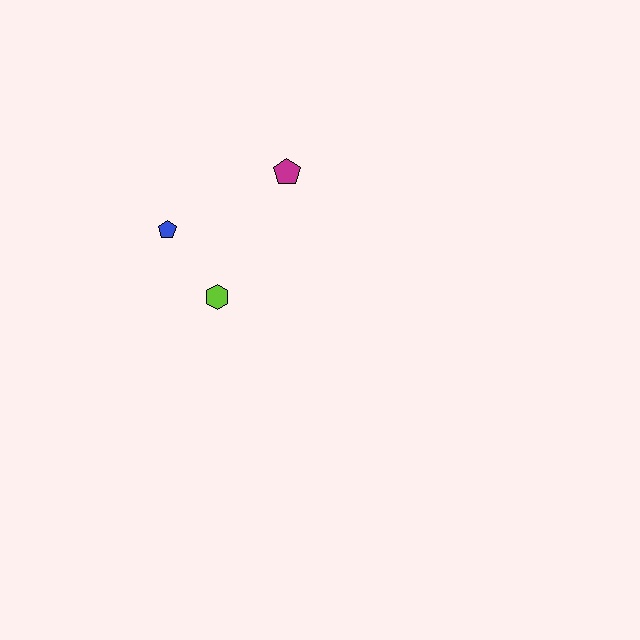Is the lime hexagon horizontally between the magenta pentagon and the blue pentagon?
Yes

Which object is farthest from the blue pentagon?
The magenta pentagon is farthest from the blue pentagon.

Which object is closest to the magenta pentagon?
The blue pentagon is closest to the magenta pentagon.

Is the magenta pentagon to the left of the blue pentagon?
No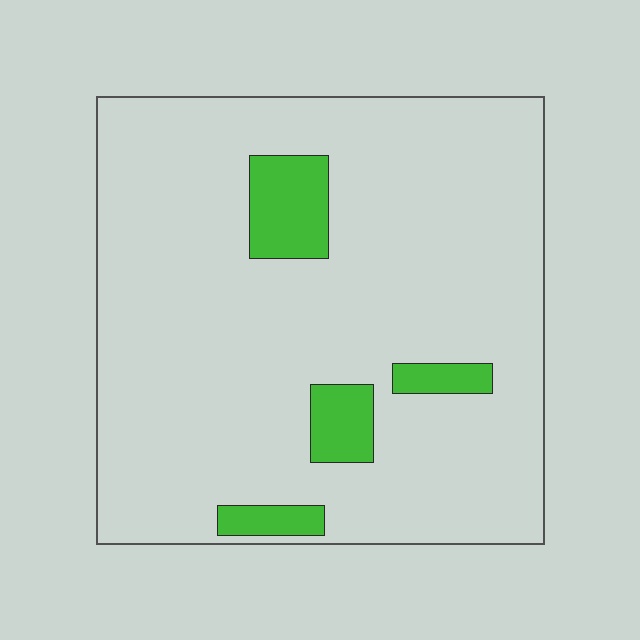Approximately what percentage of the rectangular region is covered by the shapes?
Approximately 10%.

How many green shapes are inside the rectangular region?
4.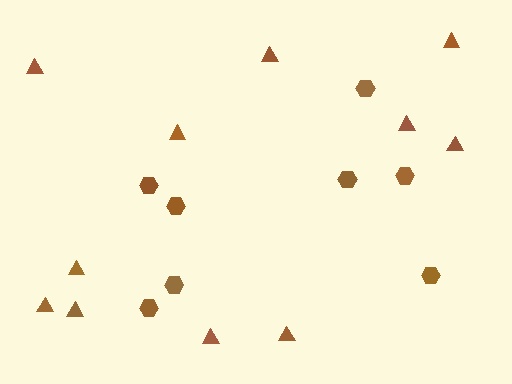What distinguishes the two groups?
There are 2 groups: one group of hexagons (8) and one group of triangles (11).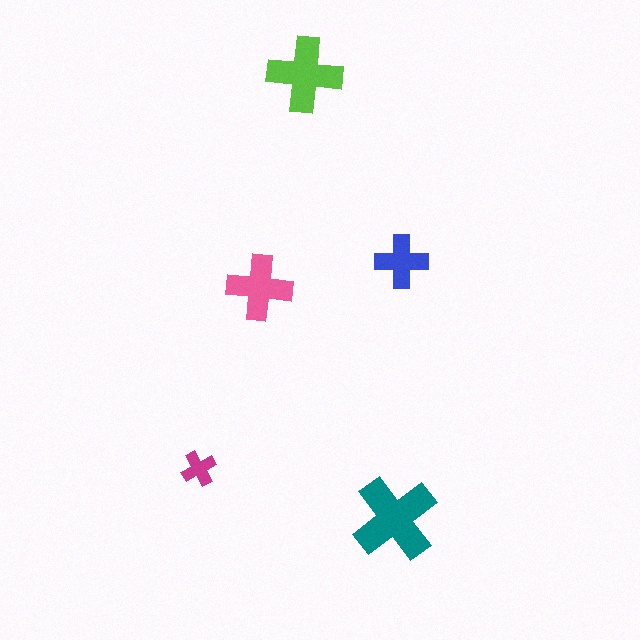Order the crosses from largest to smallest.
the teal one, the lime one, the pink one, the blue one, the magenta one.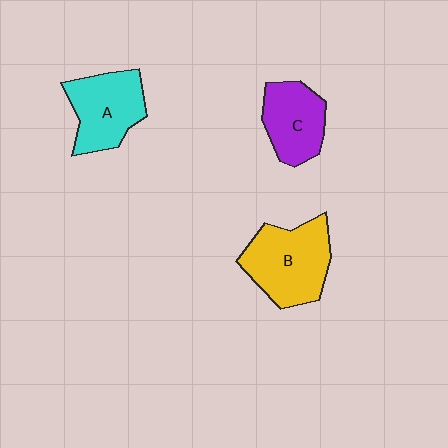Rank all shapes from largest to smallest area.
From largest to smallest: B (yellow), A (cyan), C (purple).